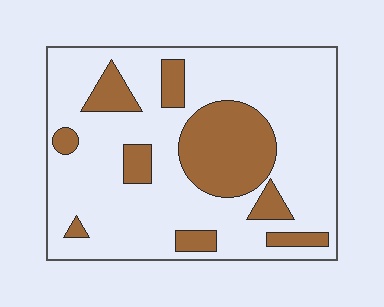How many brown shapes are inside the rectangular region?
9.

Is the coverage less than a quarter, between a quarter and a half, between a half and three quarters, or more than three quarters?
Less than a quarter.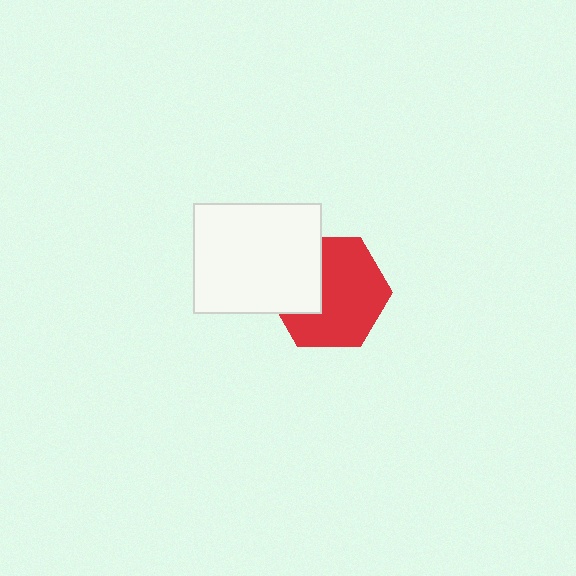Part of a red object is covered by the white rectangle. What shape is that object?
It is a hexagon.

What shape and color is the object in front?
The object in front is a white rectangle.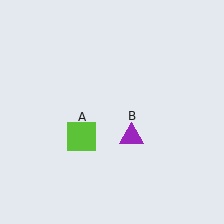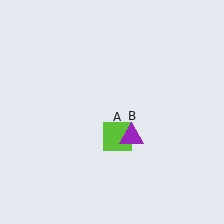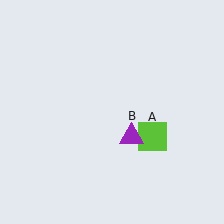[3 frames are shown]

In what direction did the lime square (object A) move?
The lime square (object A) moved right.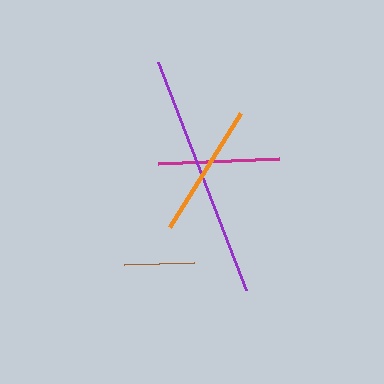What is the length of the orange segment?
The orange segment is approximately 134 pixels long.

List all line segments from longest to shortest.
From longest to shortest: purple, orange, magenta, brown.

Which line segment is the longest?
The purple line is the longest at approximately 245 pixels.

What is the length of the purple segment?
The purple segment is approximately 245 pixels long.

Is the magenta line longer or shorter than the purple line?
The purple line is longer than the magenta line.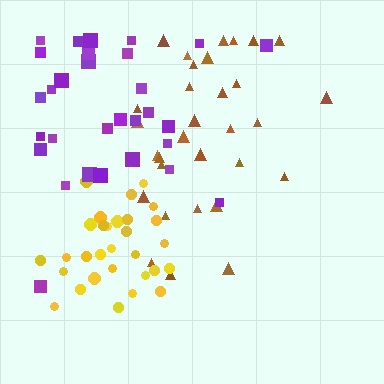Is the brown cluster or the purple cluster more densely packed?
Purple.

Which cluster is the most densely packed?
Yellow.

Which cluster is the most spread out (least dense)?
Brown.